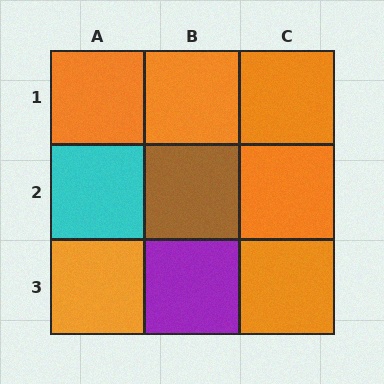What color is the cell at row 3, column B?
Purple.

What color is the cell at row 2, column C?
Orange.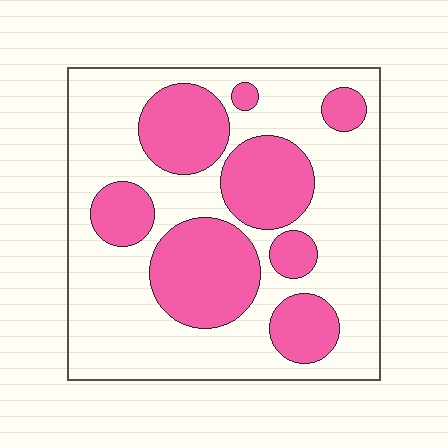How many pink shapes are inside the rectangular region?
8.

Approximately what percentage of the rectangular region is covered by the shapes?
Approximately 35%.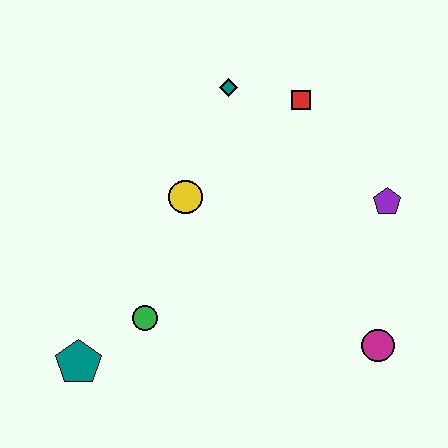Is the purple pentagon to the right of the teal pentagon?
Yes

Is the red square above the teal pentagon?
Yes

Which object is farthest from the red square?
The teal pentagon is farthest from the red square.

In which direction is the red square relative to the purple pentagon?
The red square is above the purple pentagon.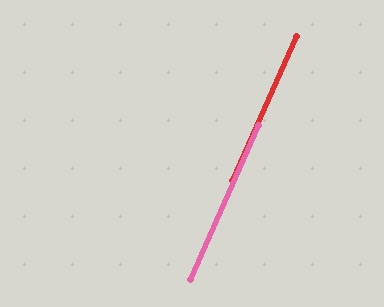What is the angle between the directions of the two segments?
Approximately 0 degrees.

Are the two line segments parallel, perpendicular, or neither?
Parallel — their directions differ by only 0.1°.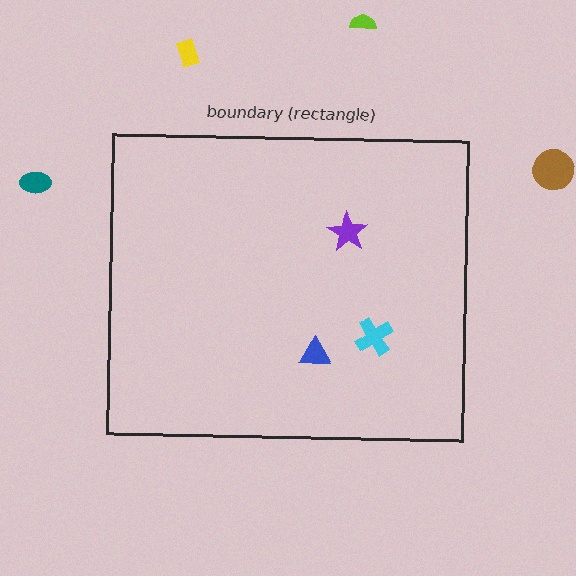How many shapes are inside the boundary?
3 inside, 4 outside.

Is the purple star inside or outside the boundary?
Inside.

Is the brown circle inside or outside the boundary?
Outside.